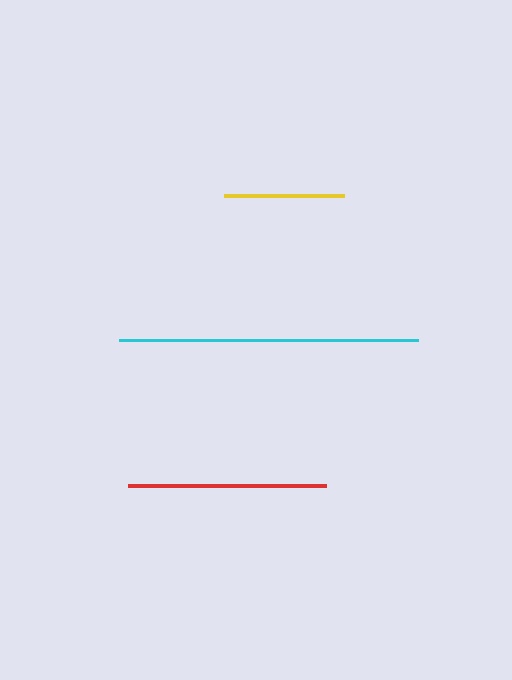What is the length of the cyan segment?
The cyan segment is approximately 299 pixels long.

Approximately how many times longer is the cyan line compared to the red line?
The cyan line is approximately 1.5 times the length of the red line.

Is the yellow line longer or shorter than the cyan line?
The cyan line is longer than the yellow line.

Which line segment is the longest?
The cyan line is the longest at approximately 299 pixels.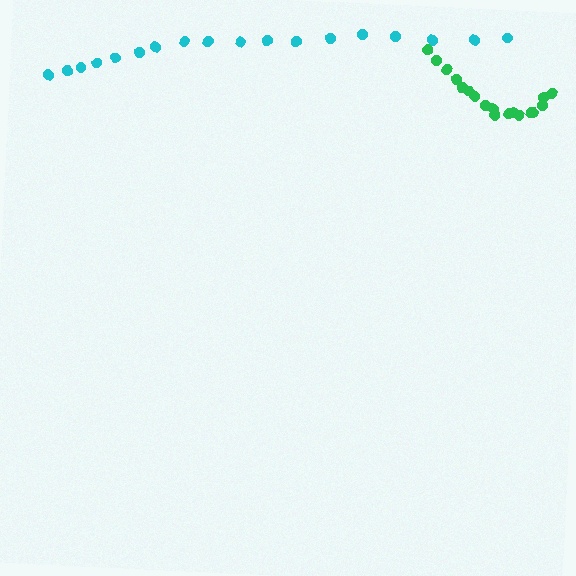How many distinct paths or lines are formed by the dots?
There are 2 distinct paths.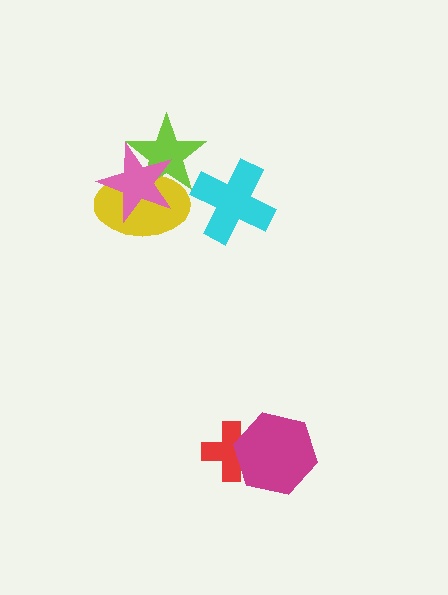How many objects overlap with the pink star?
2 objects overlap with the pink star.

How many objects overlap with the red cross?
1 object overlaps with the red cross.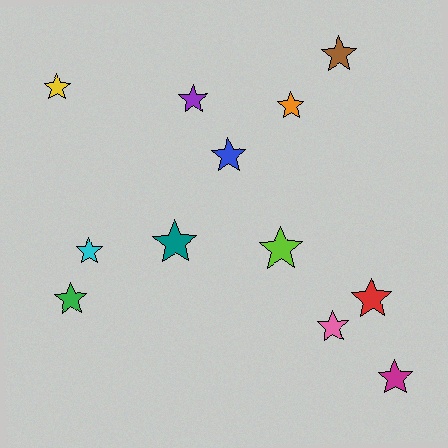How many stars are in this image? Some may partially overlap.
There are 12 stars.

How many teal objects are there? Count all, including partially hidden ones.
There is 1 teal object.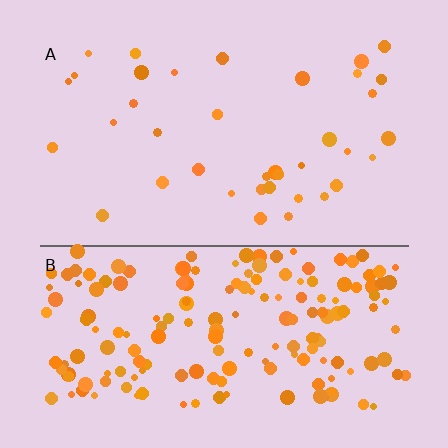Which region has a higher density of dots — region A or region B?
B (the bottom).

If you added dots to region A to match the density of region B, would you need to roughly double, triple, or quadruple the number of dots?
Approximately quadruple.